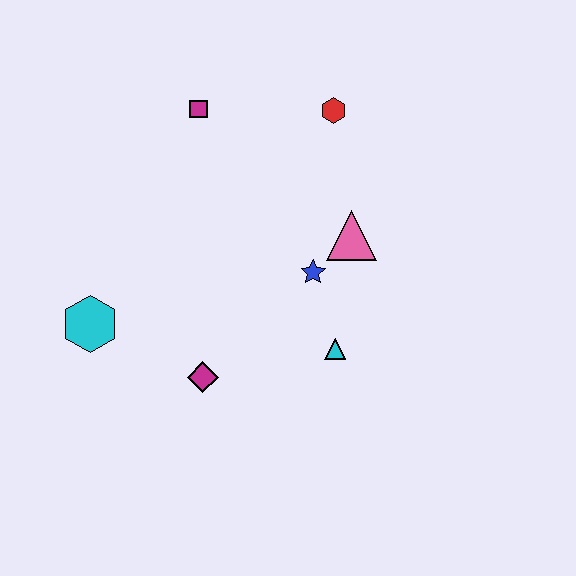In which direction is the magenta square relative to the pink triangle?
The magenta square is to the left of the pink triangle.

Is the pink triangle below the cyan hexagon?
No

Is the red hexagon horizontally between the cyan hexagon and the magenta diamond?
No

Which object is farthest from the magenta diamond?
The red hexagon is farthest from the magenta diamond.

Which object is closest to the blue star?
The pink triangle is closest to the blue star.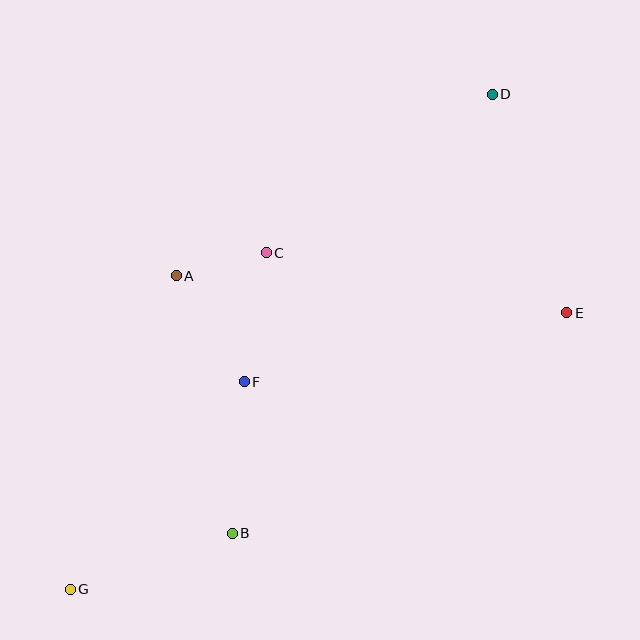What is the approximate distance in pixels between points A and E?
The distance between A and E is approximately 392 pixels.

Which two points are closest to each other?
Points A and C are closest to each other.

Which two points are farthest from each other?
Points D and G are farthest from each other.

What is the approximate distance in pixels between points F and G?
The distance between F and G is approximately 271 pixels.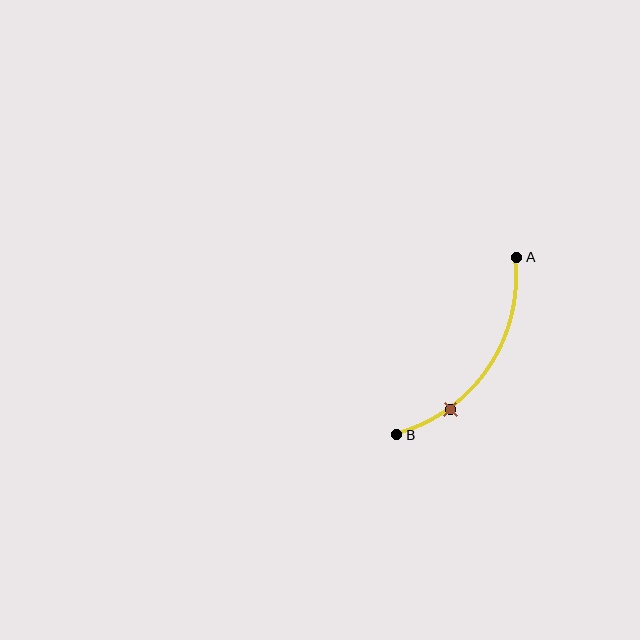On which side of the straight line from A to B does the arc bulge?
The arc bulges below and to the right of the straight line connecting A and B.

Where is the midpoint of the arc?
The arc midpoint is the point on the curve farthest from the straight line joining A and B. It sits below and to the right of that line.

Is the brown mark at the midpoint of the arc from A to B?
No. The brown mark lies on the arc but is closer to endpoint B. The arc midpoint would be at the point on the curve equidistant along the arc from both A and B.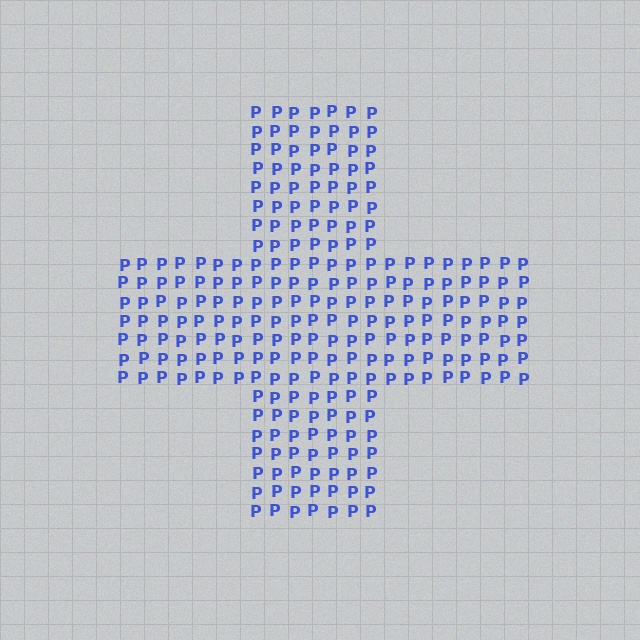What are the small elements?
The small elements are letter P's.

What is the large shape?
The large shape is a cross.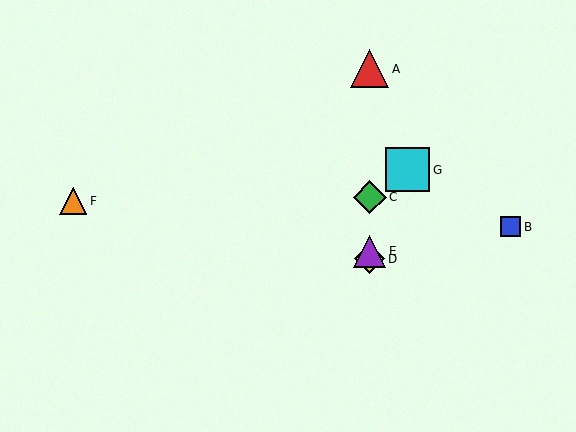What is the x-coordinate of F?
Object F is at x≈73.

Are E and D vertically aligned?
Yes, both are at x≈370.